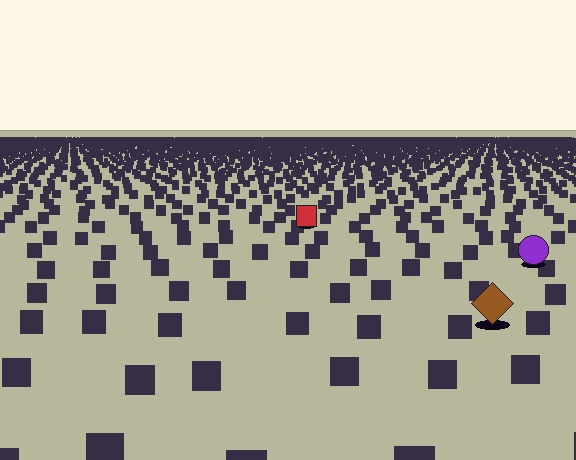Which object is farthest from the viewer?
The red square is farthest from the viewer. It appears smaller and the ground texture around it is denser.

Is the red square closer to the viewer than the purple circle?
No. The purple circle is closer — you can tell from the texture gradient: the ground texture is coarser near it.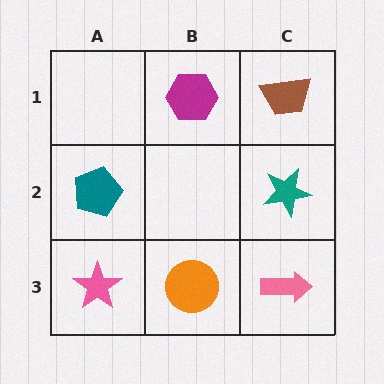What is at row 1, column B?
A magenta hexagon.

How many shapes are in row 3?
3 shapes.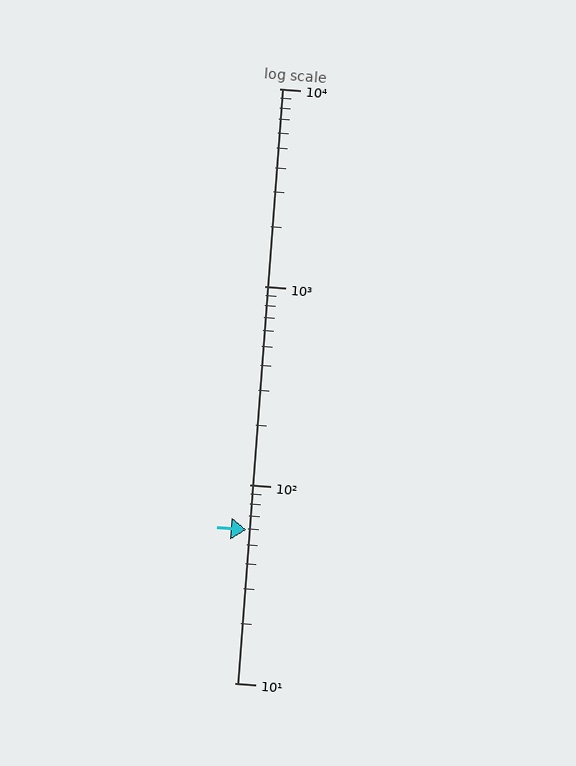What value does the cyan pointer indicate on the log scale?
The pointer indicates approximately 59.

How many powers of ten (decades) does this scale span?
The scale spans 3 decades, from 10 to 10000.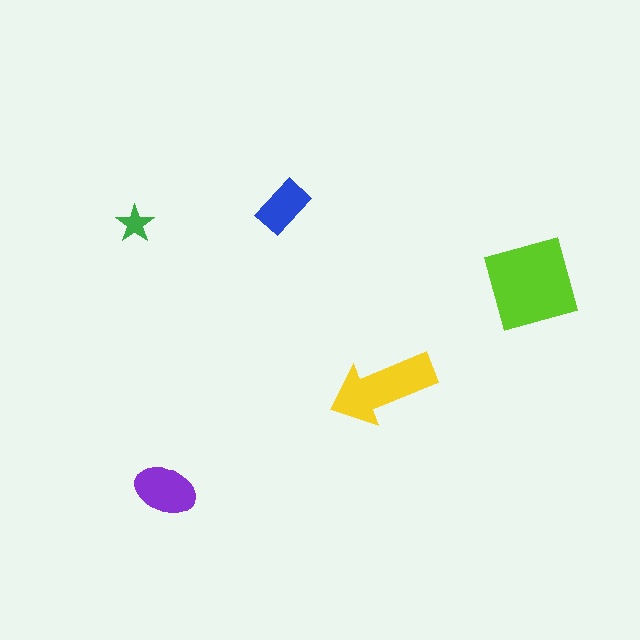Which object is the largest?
The lime diamond.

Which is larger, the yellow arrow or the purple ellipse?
The yellow arrow.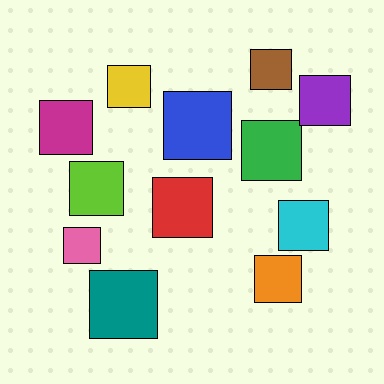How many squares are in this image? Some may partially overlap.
There are 12 squares.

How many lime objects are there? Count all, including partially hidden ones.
There is 1 lime object.